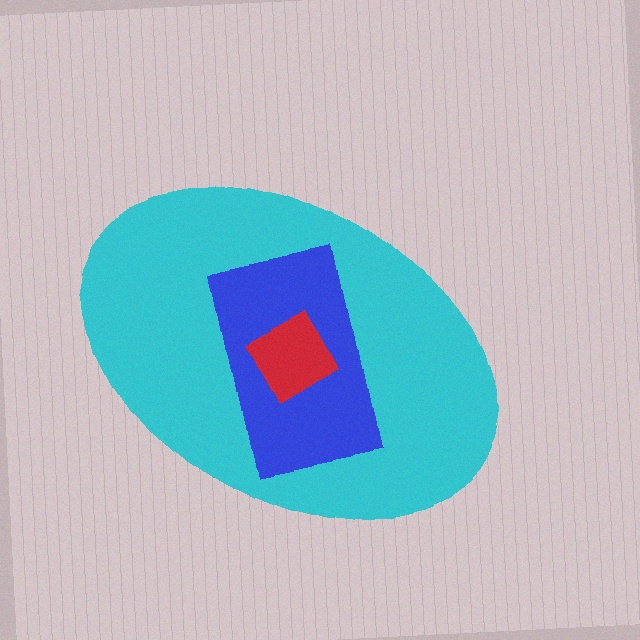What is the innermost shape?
The red square.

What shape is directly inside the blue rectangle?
The red square.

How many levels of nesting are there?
3.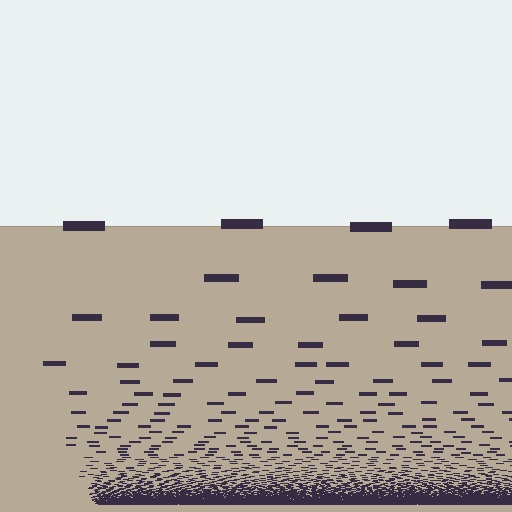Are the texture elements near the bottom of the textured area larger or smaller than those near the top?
Smaller. The gradient is inverted — elements near the bottom are smaller and denser.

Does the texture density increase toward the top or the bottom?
Density increases toward the bottom.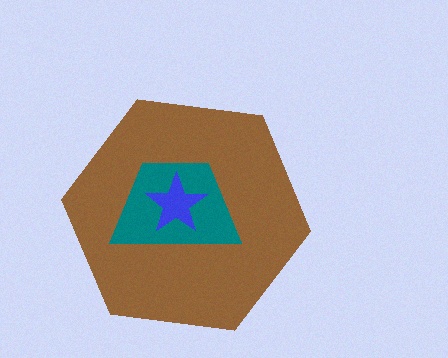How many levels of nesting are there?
3.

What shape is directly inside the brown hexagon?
The teal trapezoid.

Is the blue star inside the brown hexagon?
Yes.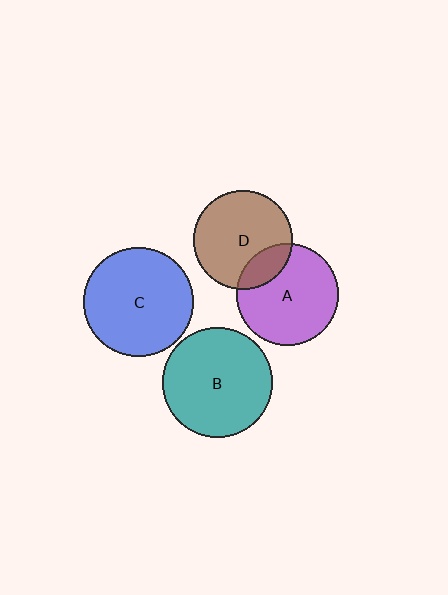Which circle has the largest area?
Circle B (teal).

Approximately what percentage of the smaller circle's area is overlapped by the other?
Approximately 20%.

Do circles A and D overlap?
Yes.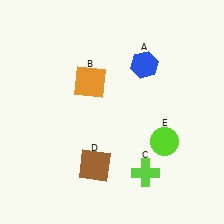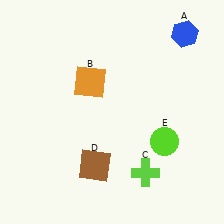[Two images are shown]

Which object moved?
The blue hexagon (A) moved right.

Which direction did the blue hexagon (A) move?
The blue hexagon (A) moved right.